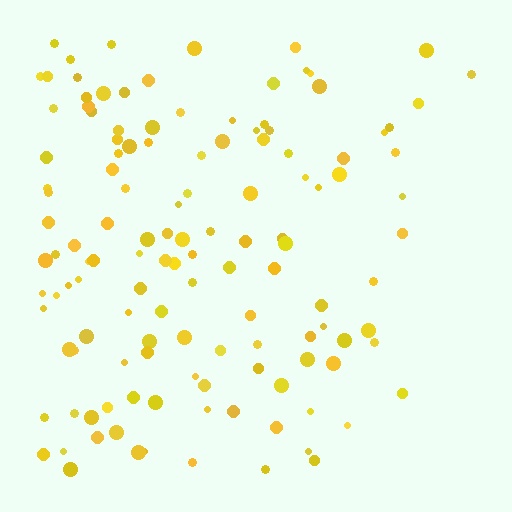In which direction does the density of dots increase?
From right to left, with the left side densest.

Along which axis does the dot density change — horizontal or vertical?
Horizontal.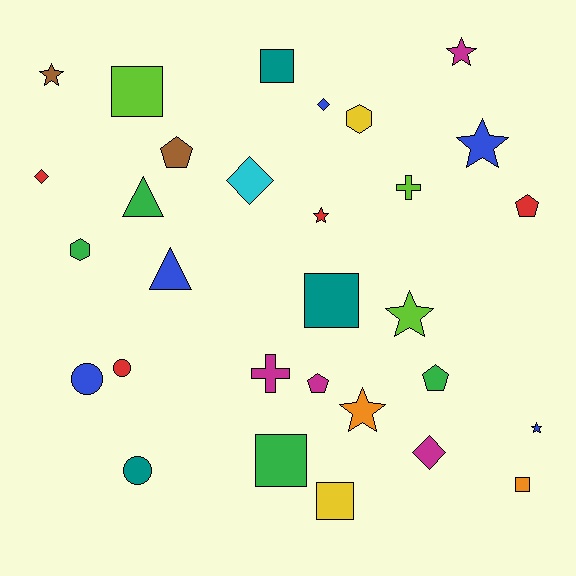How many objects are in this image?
There are 30 objects.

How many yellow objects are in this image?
There are 2 yellow objects.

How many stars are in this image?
There are 7 stars.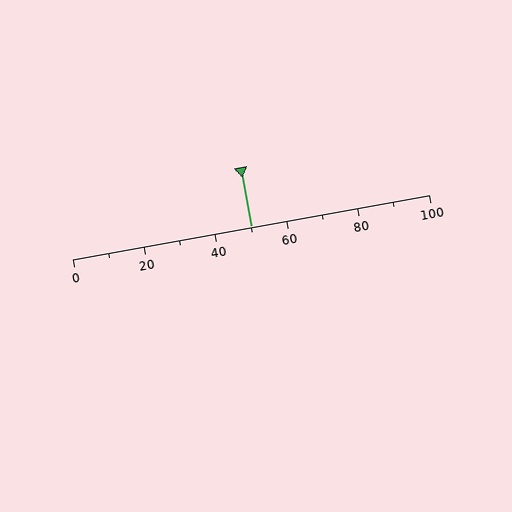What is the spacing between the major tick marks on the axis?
The major ticks are spaced 20 apart.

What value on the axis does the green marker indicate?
The marker indicates approximately 50.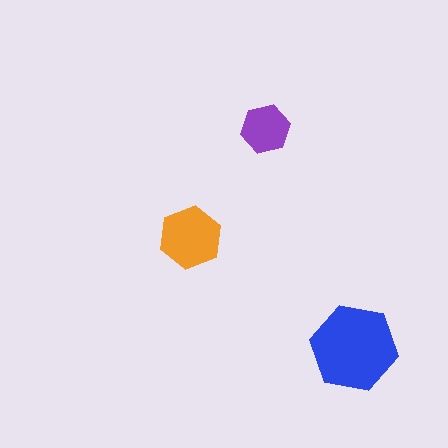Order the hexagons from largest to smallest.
the blue one, the orange one, the purple one.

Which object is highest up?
The purple hexagon is topmost.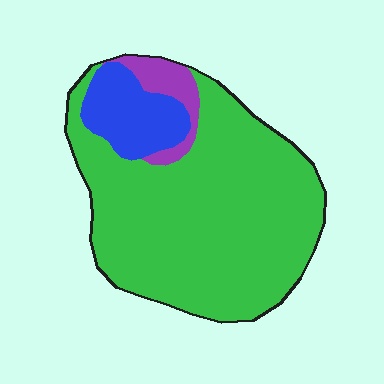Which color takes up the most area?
Green, at roughly 80%.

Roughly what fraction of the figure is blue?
Blue covers roughly 15% of the figure.